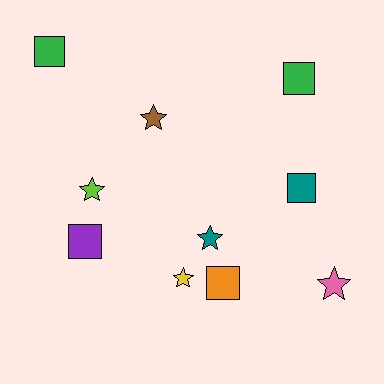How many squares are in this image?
There are 5 squares.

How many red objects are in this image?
There are no red objects.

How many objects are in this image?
There are 10 objects.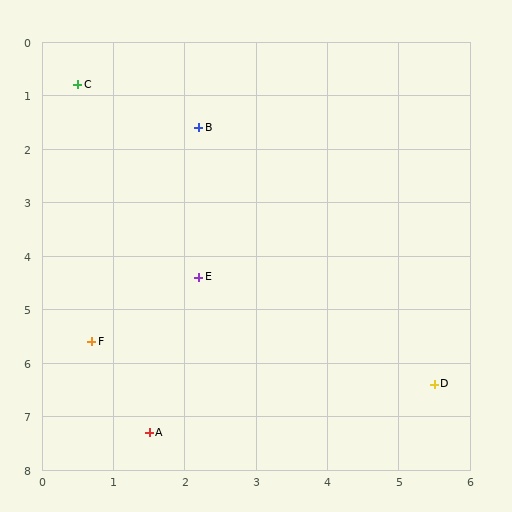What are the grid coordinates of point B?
Point B is at approximately (2.2, 1.6).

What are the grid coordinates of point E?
Point E is at approximately (2.2, 4.4).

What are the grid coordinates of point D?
Point D is at approximately (5.5, 6.4).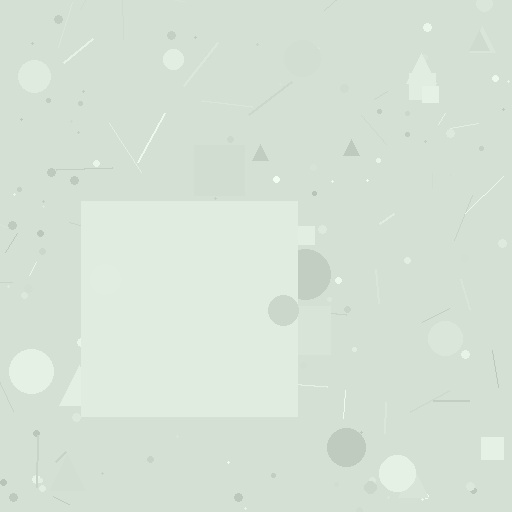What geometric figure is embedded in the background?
A square is embedded in the background.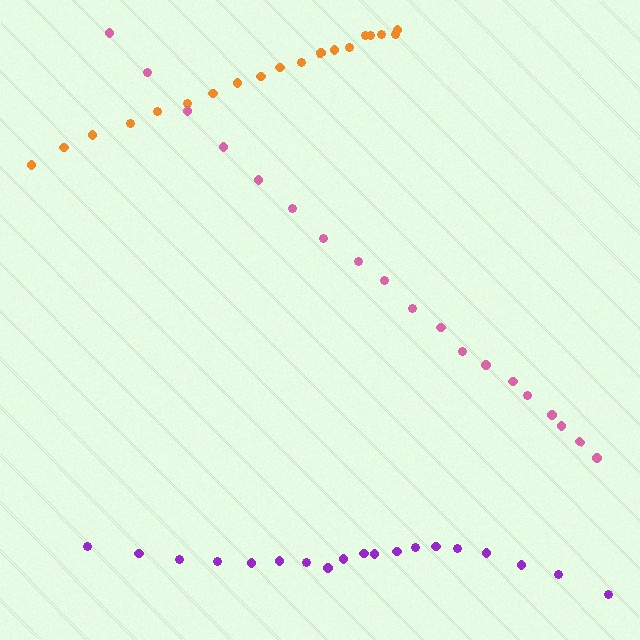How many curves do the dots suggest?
There are 3 distinct paths.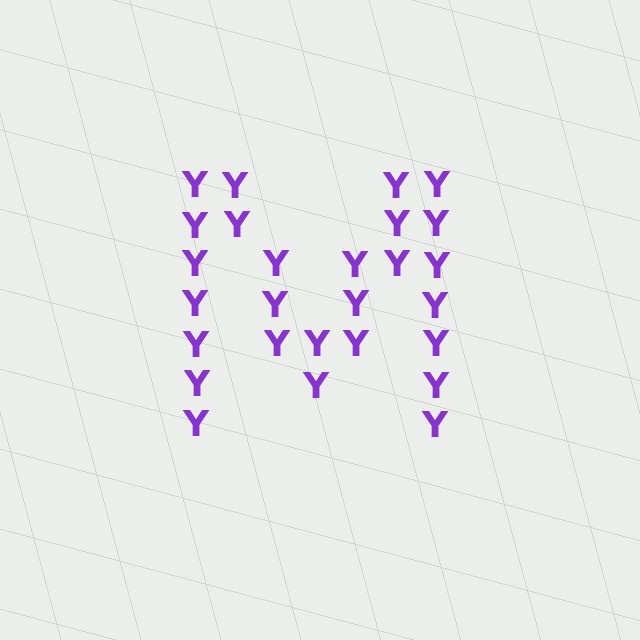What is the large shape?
The large shape is the letter M.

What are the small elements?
The small elements are letter Y's.